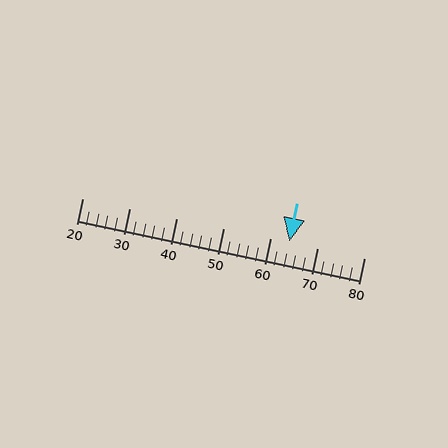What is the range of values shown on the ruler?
The ruler shows values from 20 to 80.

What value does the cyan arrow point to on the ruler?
The cyan arrow points to approximately 64.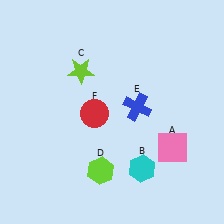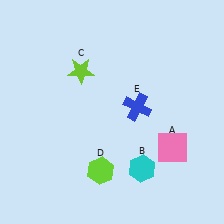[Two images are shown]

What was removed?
The red circle (F) was removed in Image 2.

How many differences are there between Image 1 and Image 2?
There is 1 difference between the two images.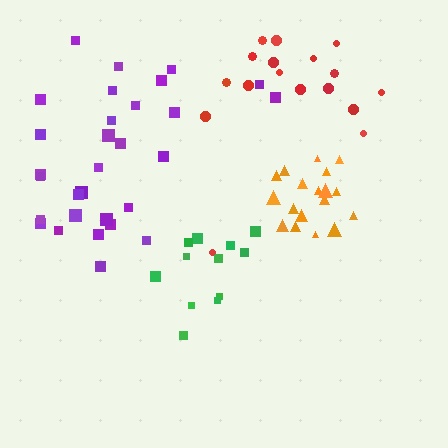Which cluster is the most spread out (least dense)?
Purple.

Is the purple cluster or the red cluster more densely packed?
Red.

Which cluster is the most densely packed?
Orange.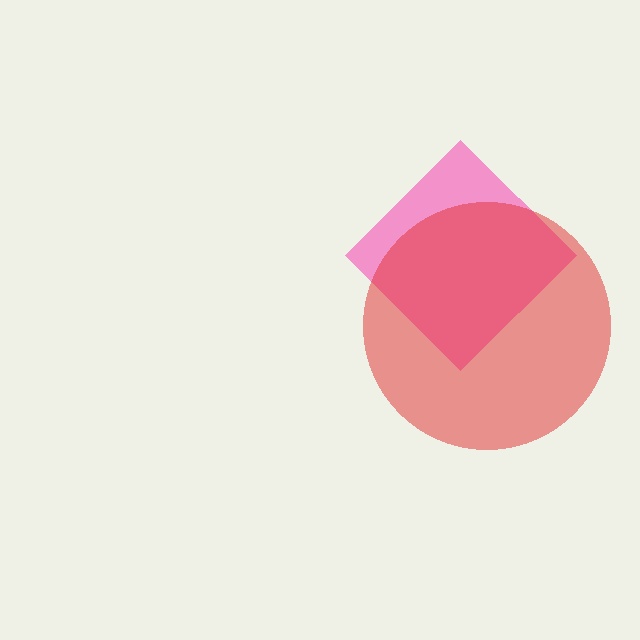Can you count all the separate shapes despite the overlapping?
Yes, there are 2 separate shapes.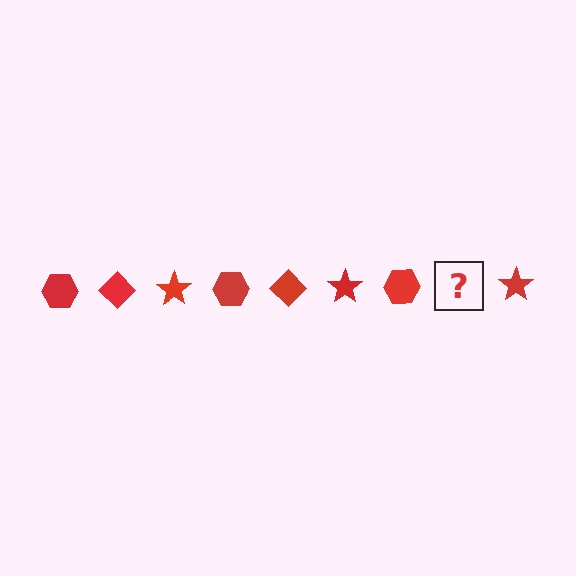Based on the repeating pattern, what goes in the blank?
The blank should be a red diamond.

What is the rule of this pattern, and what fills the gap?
The rule is that the pattern cycles through hexagon, diamond, star shapes in red. The gap should be filled with a red diamond.